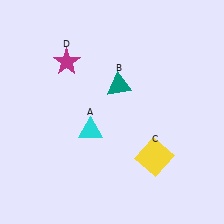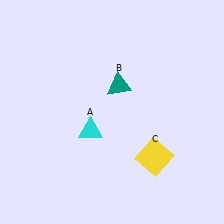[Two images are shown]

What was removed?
The magenta star (D) was removed in Image 2.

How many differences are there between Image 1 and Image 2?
There is 1 difference between the two images.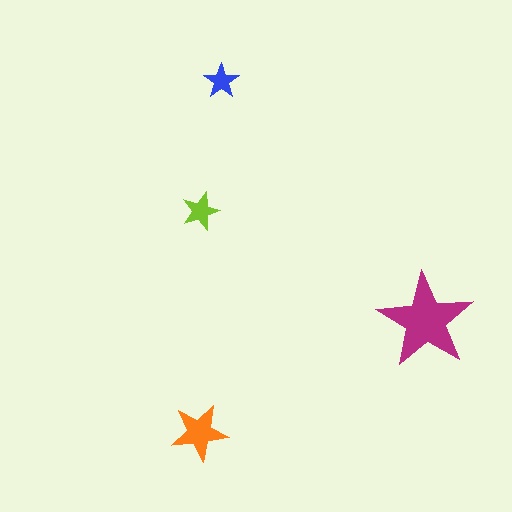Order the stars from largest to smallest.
the magenta one, the orange one, the lime one, the blue one.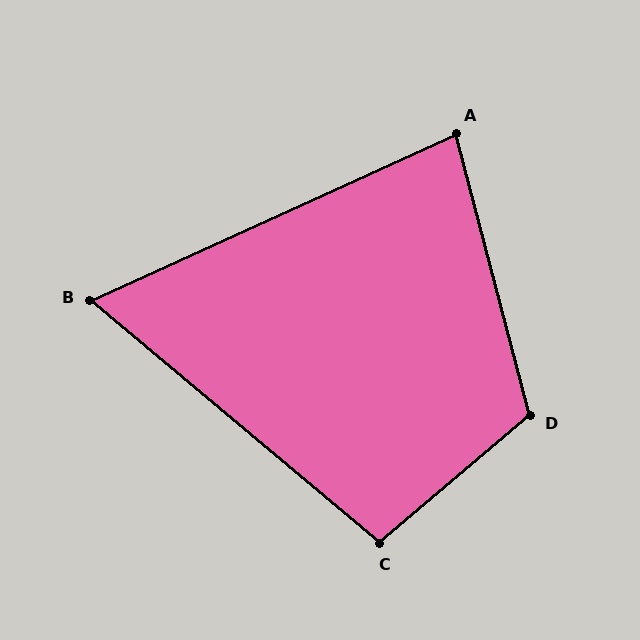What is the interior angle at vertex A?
Approximately 80 degrees (acute).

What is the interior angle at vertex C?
Approximately 100 degrees (obtuse).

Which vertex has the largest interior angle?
D, at approximately 116 degrees.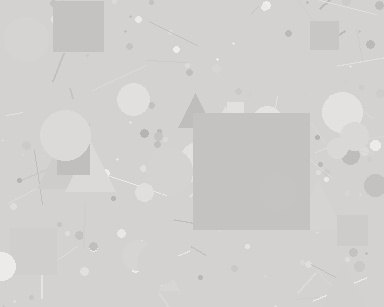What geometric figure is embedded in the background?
A square is embedded in the background.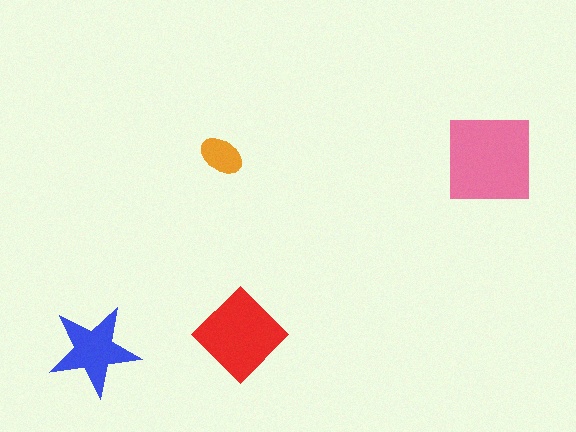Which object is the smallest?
The orange ellipse.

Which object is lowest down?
The blue star is bottommost.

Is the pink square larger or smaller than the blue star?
Larger.